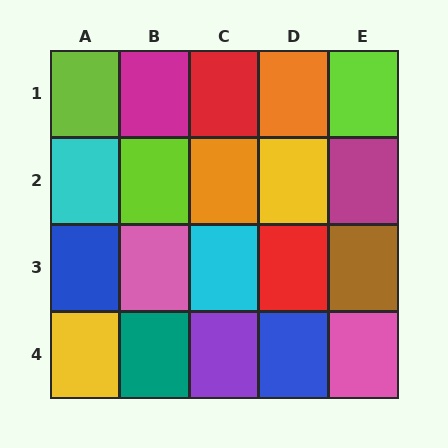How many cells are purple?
1 cell is purple.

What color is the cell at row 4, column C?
Purple.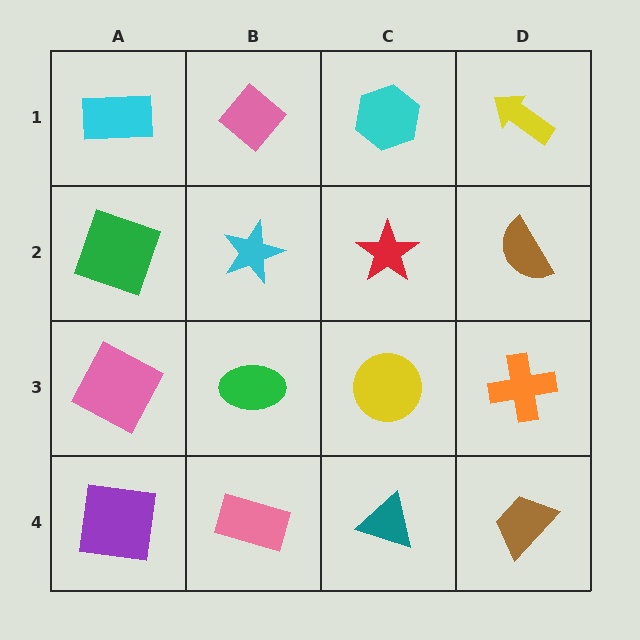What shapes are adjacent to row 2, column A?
A cyan rectangle (row 1, column A), a pink square (row 3, column A), a cyan star (row 2, column B).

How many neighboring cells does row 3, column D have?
3.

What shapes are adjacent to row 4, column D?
An orange cross (row 3, column D), a teal triangle (row 4, column C).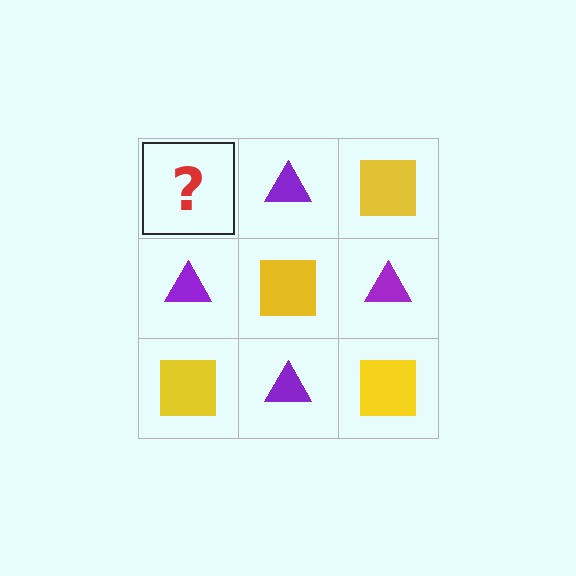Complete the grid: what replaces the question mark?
The question mark should be replaced with a yellow square.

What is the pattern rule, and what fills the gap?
The rule is that it alternates yellow square and purple triangle in a checkerboard pattern. The gap should be filled with a yellow square.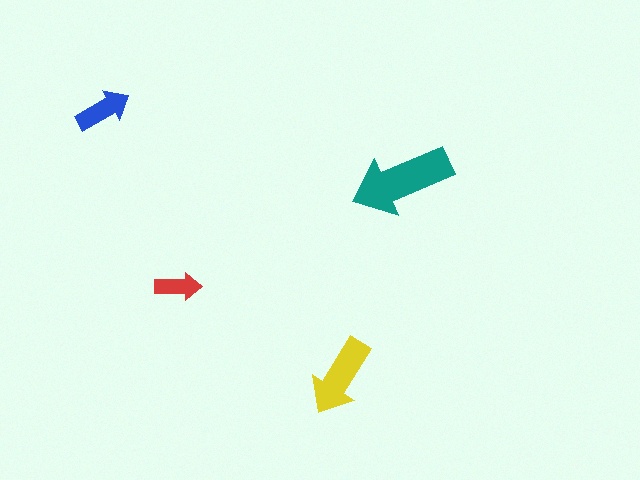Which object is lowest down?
The yellow arrow is bottommost.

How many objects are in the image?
There are 4 objects in the image.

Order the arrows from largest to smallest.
the teal one, the yellow one, the blue one, the red one.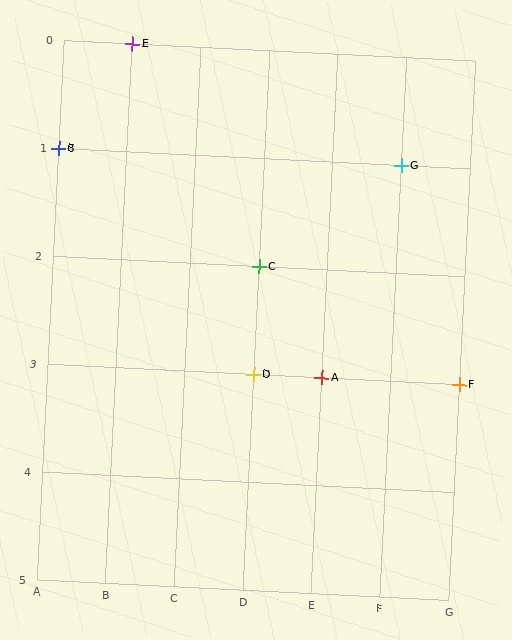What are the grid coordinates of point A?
Point A is at grid coordinates (E, 3).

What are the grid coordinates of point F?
Point F is at grid coordinates (G, 3).